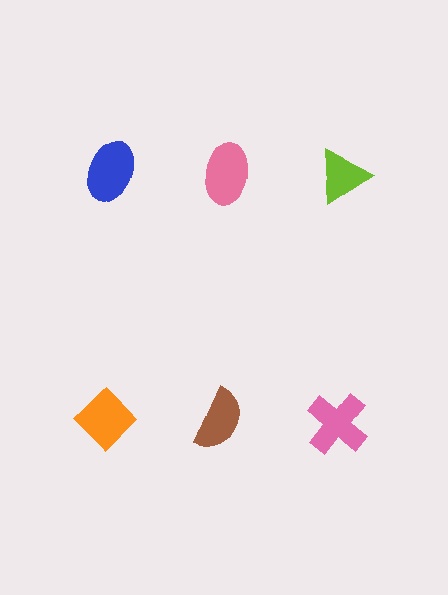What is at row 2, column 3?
A pink cross.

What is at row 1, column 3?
A lime triangle.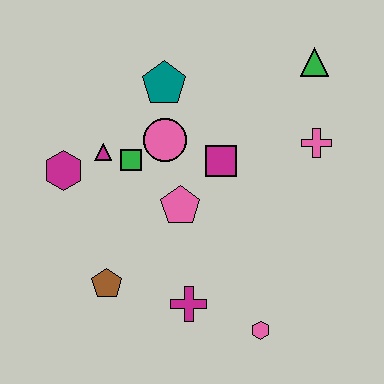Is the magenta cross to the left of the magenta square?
Yes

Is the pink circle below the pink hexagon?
No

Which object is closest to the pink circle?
The green square is closest to the pink circle.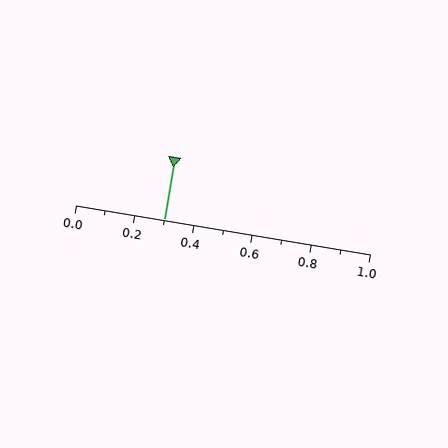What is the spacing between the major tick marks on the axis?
The major ticks are spaced 0.2 apart.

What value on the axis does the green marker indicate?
The marker indicates approximately 0.3.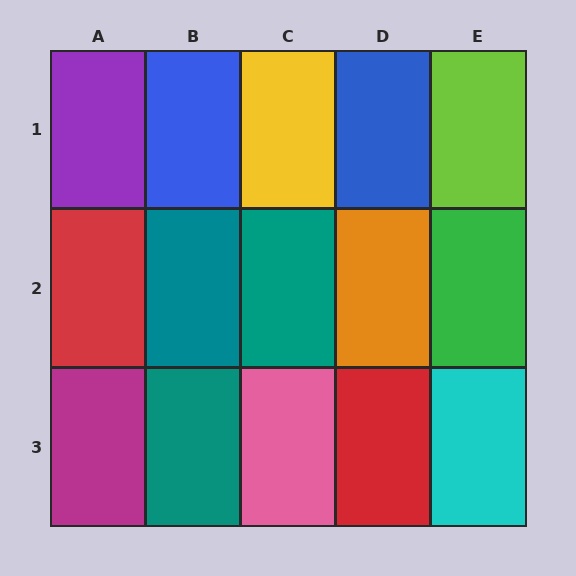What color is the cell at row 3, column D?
Red.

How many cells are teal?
3 cells are teal.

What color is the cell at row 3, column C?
Pink.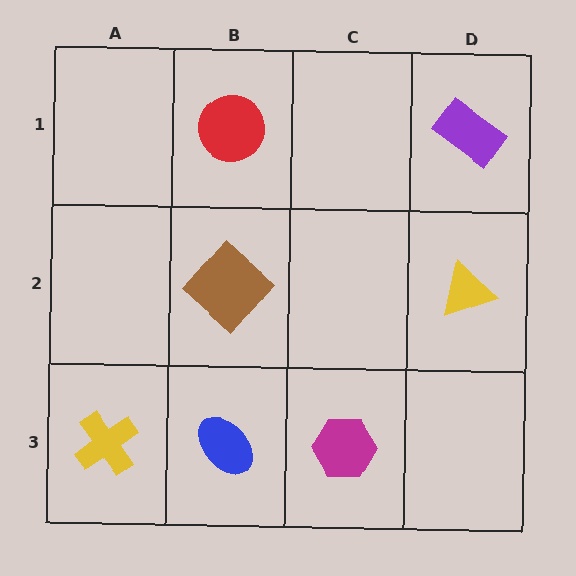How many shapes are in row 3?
3 shapes.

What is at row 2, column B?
A brown diamond.